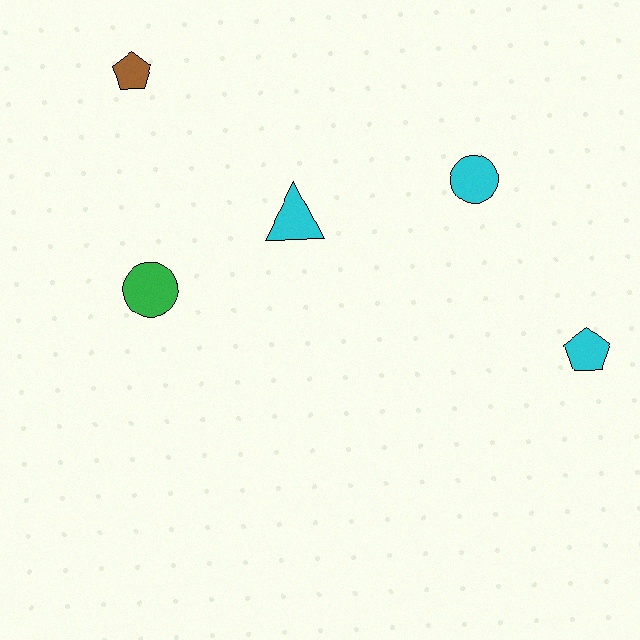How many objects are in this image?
There are 5 objects.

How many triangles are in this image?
There is 1 triangle.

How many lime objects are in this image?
There are no lime objects.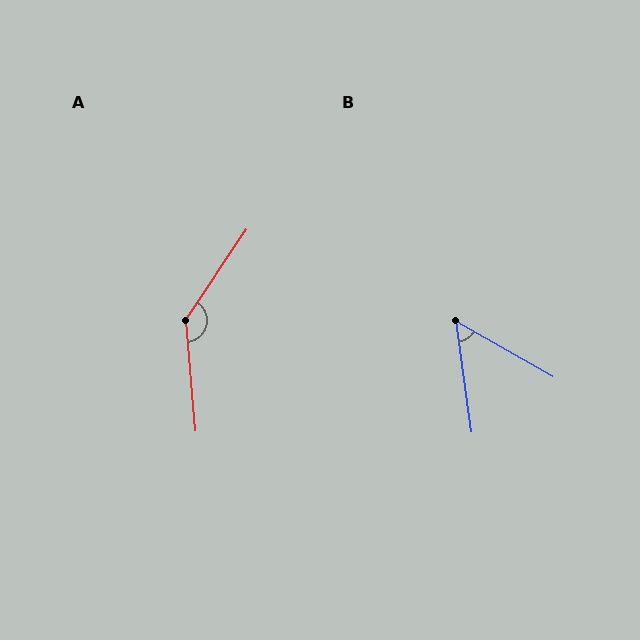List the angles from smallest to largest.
B (52°), A (141°).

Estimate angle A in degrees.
Approximately 141 degrees.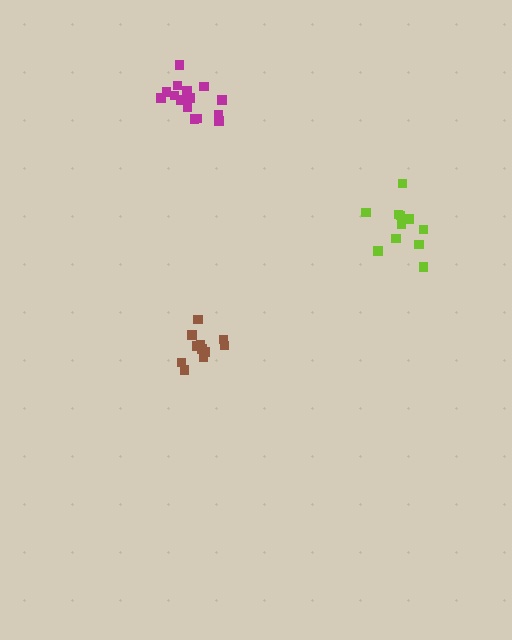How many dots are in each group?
Group 1: 11 dots, Group 2: 11 dots, Group 3: 15 dots (37 total).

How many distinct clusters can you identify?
There are 3 distinct clusters.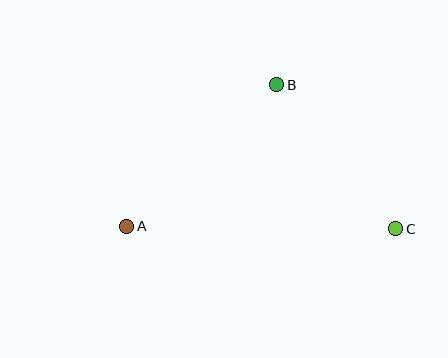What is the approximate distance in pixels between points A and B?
The distance between A and B is approximately 206 pixels.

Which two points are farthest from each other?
Points A and C are farthest from each other.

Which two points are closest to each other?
Points B and C are closest to each other.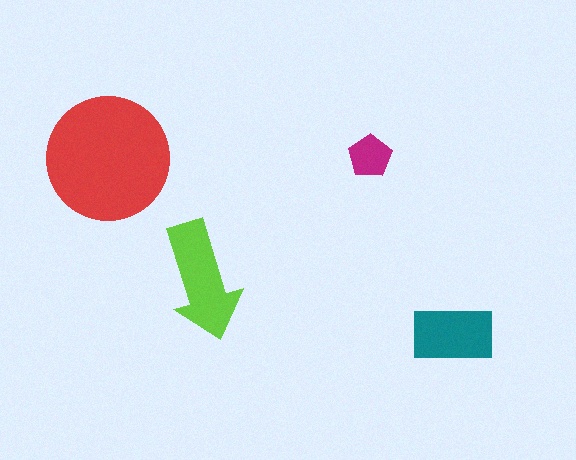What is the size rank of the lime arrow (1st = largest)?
2nd.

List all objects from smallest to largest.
The magenta pentagon, the teal rectangle, the lime arrow, the red circle.